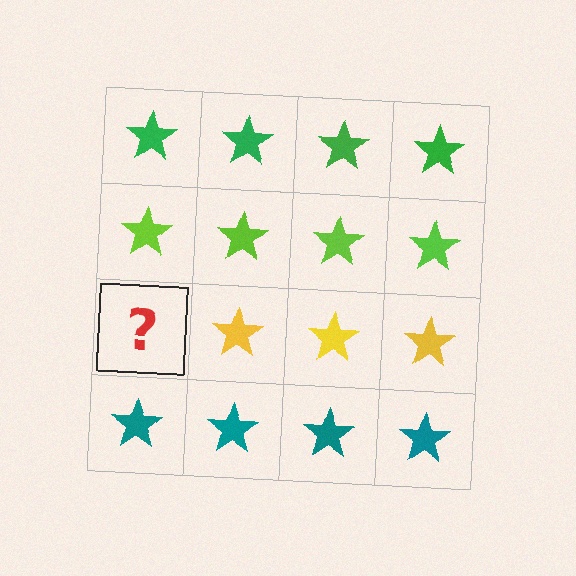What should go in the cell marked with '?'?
The missing cell should contain a yellow star.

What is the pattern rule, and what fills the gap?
The rule is that each row has a consistent color. The gap should be filled with a yellow star.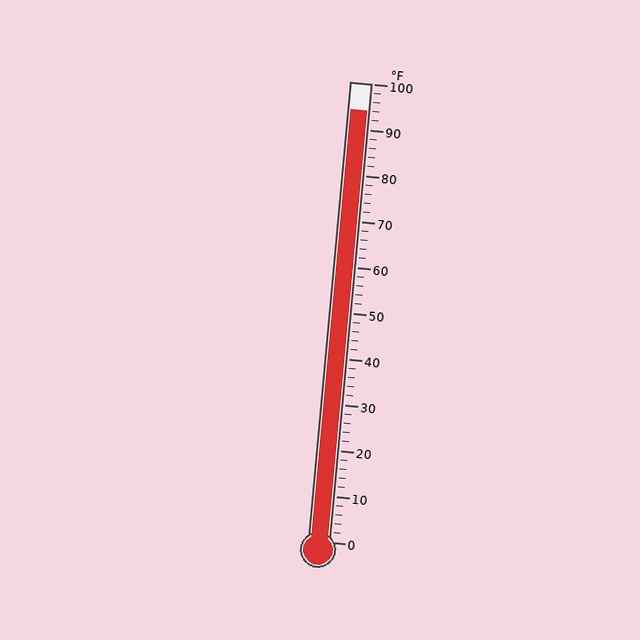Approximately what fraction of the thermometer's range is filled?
The thermometer is filled to approximately 95% of its range.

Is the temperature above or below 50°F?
The temperature is above 50°F.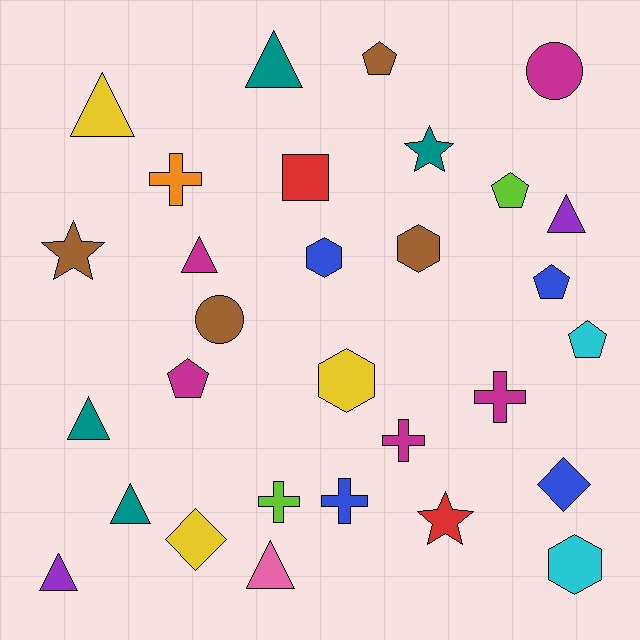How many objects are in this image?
There are 30 objects.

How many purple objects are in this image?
There are 2 purple objects.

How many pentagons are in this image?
There are 5 pentagons.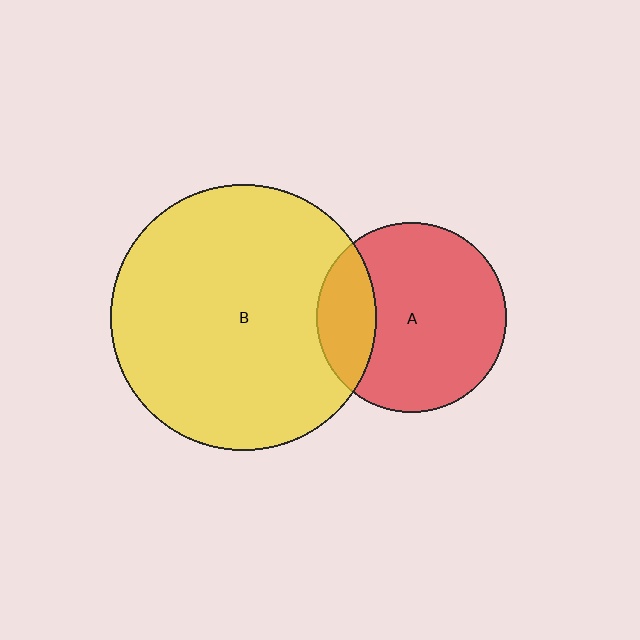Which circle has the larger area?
Circle B (yellow).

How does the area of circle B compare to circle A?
Approximately 2.0 times.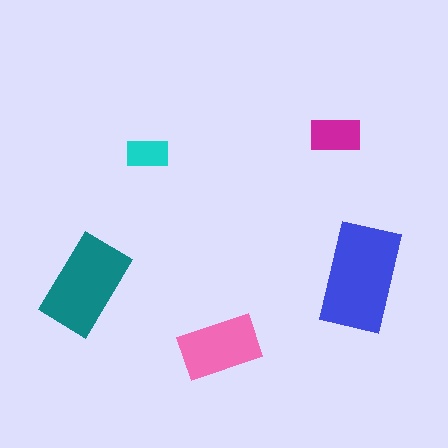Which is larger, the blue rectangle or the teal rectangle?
The blue one.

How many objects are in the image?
There are 5 objects in the image.